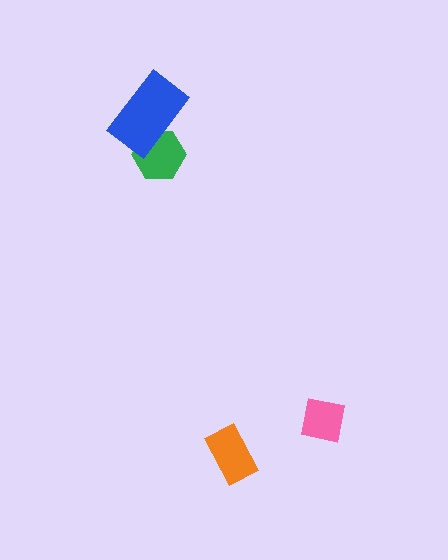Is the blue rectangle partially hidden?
No, no other shape covers it.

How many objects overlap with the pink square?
0 objects overlap with the pink square.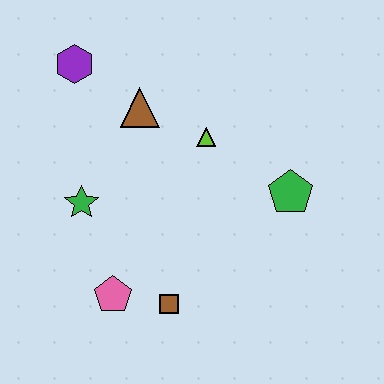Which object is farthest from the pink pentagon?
The purple hexagon is farthest from the pink pentagon.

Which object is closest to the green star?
The pink pentagon is closest to the green star.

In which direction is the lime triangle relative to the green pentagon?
The lime triangle is to the left of the green pentagon.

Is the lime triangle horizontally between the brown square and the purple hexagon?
No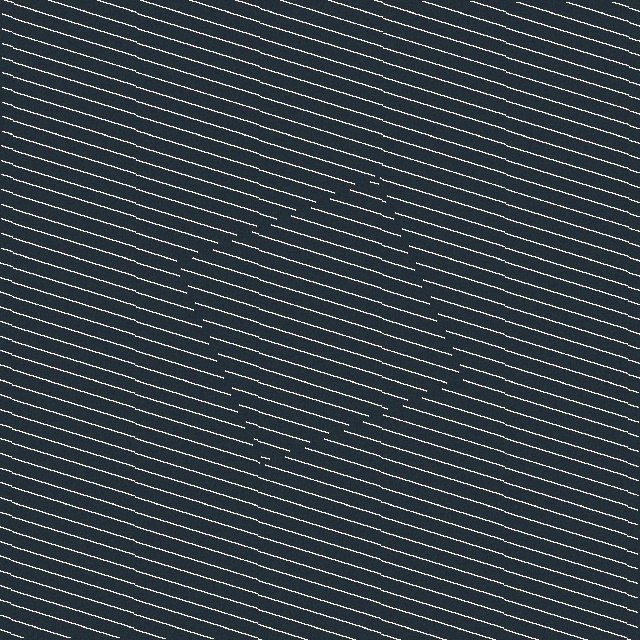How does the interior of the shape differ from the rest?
The interior of the shape contains the same grating, shifted by half a period — the contour is defined by the phase discontinuity where line-ends from the inner and outer gratings abut.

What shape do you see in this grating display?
An illusory square. The interior of the shape contains the same grating, shifted by half a period — the contour is defined by the phase discontinuity where line-ends from the inner and outer gratings abut.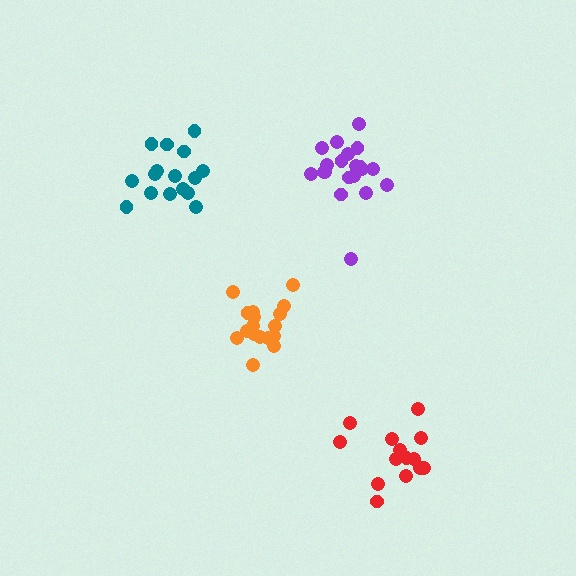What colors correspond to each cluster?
The clusters are colored: orange, purple, red, teal.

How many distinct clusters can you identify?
There are 4 distinct clusters.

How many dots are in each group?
Group 1: 18 dots, Group 2: 20 dots, Group 3: 15 dots, Group 4: 16 dots (69 total).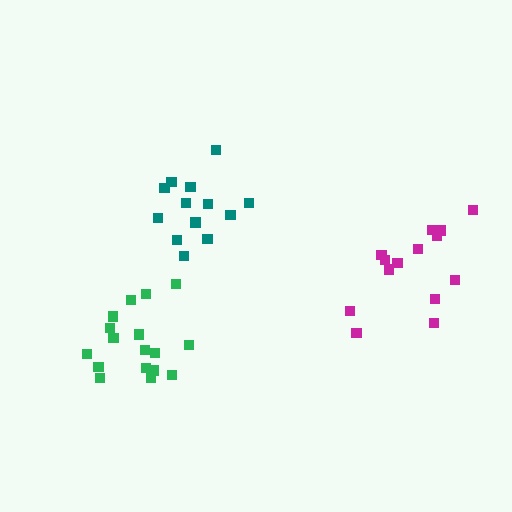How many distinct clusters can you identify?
There are 3 distinct clusters.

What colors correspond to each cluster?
The clusters are colored: magenta, teal, green.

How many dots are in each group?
Group 1: 14 dots, Group 2: 13 dots, Group 3: 17 dots (44 total).